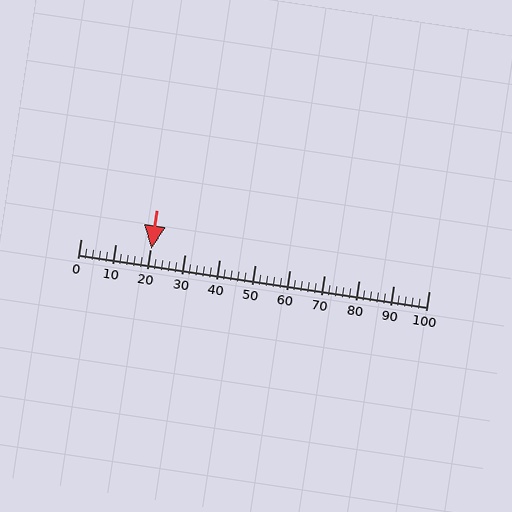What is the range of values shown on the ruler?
The ruler shows values from 0 to 100.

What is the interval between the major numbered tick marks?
The major tick marks are spaced 10 units apart.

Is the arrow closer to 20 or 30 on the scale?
The arrow is closer to 20.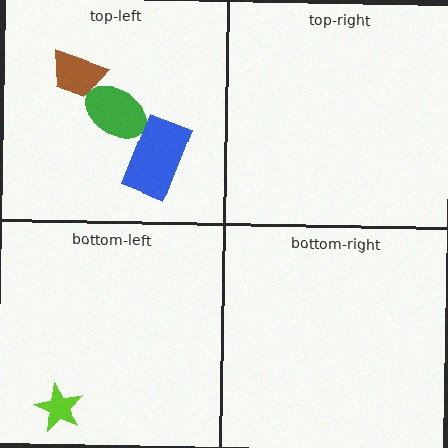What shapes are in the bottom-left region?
The lime star.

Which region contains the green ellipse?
The top-left region.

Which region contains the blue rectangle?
The top-left region.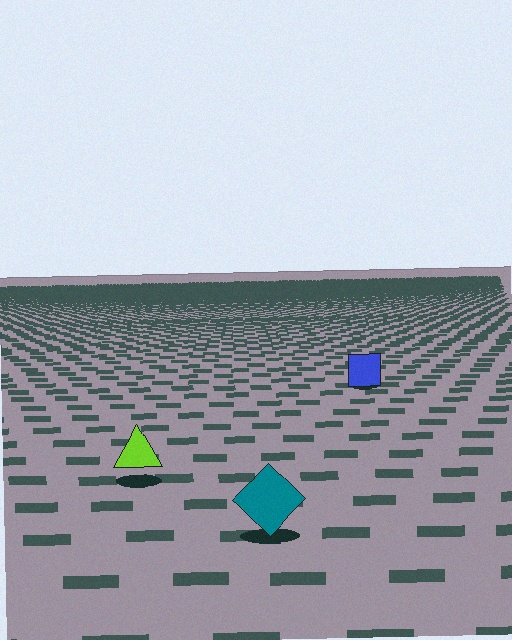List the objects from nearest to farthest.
From nearest to farthest: the teal diamond, the lime triangle, the blue square.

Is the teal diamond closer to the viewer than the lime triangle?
Yes. The teal diamond is closer — you can tell from the texture gradient: the ground texture is coarser near it.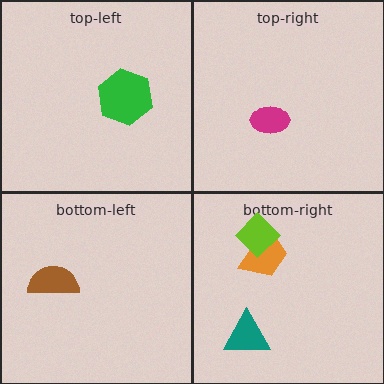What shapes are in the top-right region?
The magenta ellipse.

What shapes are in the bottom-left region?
The brown semicircle.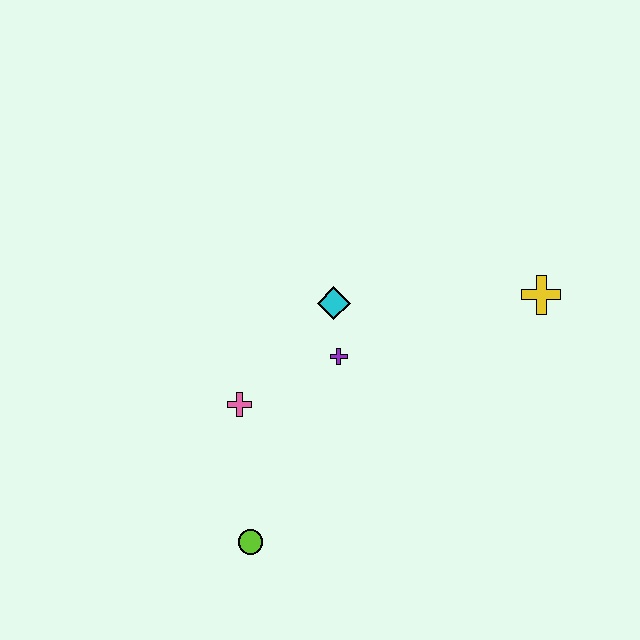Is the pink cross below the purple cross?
Yes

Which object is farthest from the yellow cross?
The lime circle is farthest from the yellow cross.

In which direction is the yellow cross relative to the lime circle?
The yellow cross is to the right of the lime circle.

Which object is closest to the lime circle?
The pink cross is closest to the lime circle.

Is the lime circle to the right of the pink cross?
Yes